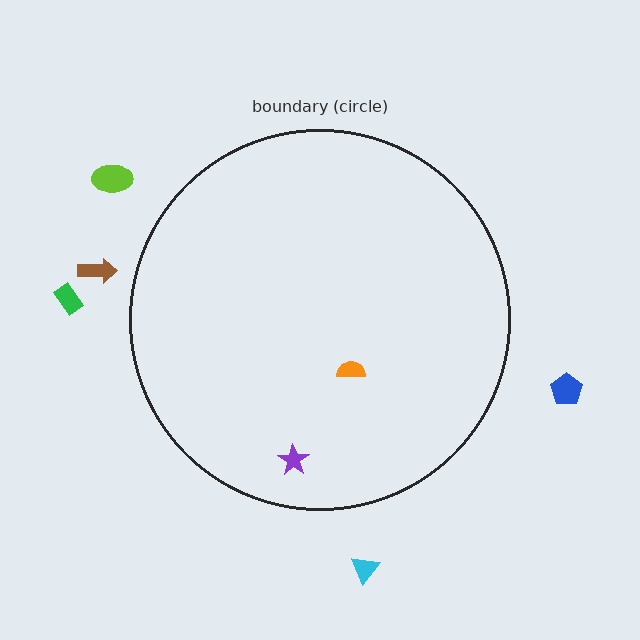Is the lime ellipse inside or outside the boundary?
Outside.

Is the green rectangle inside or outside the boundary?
Outside.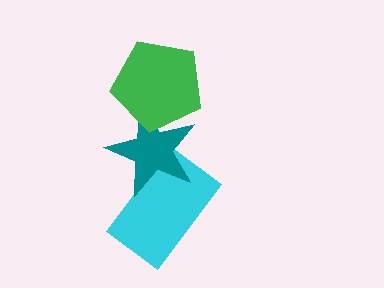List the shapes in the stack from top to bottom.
From top to bottom: the green pentagon, the teal star, the cyan rectangle.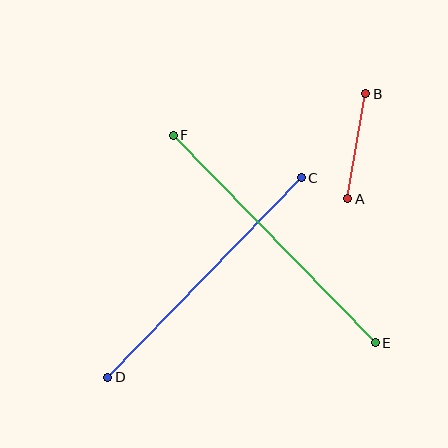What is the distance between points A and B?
The distance is approximately 106 pixels.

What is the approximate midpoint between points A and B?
The midpoint is at approximately (357, 146) pixels.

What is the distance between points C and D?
The distance is approximately 278 pixels.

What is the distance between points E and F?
The distance is approximately 289 pixels.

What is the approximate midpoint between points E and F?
The midpoint is at approximately (274, 239) pixels.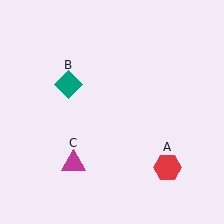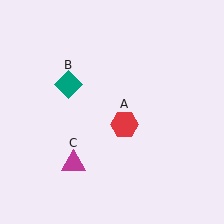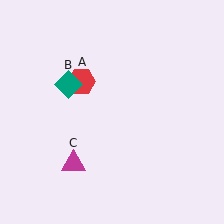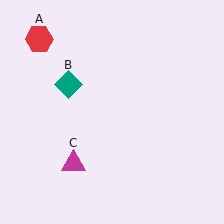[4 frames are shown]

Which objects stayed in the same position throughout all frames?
Teal diamond (object B) and magenta triangle (object C) remained stationary.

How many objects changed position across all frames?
1 object changed position: red hexagon (object A).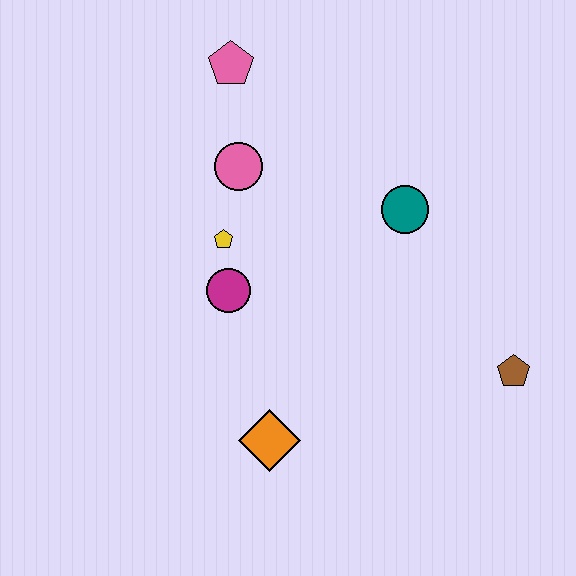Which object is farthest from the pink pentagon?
The brown pentagon is farthest from the pink pentagon.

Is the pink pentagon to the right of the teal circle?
No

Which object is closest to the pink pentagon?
The pink circle is closest to the pink pentagon.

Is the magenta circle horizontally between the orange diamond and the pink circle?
No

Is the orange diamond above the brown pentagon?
No